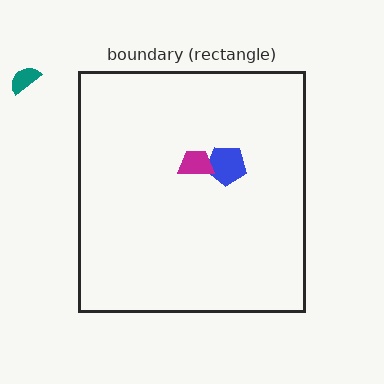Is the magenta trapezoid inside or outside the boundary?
Inside.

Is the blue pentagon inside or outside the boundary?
Inside.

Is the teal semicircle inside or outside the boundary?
Outside.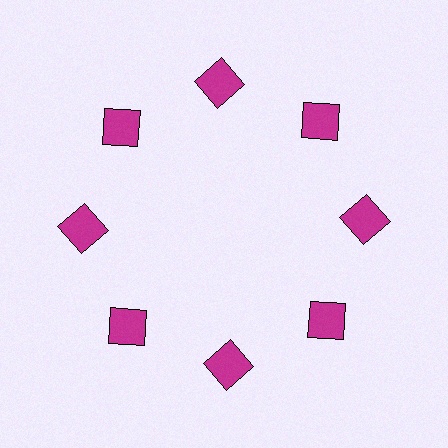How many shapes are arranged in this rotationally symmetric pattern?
There are 8 shapes, arranged in 8 groups of 1.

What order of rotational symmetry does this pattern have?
This pattern has 8-fold rotational symmetry.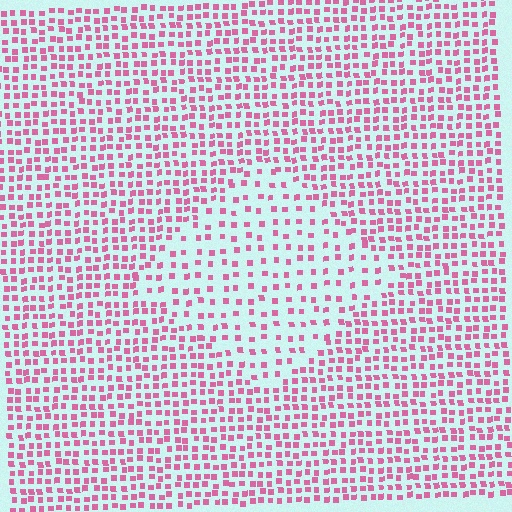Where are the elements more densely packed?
The elements are more densely packed outside the diamond boundary.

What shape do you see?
I see a diamond.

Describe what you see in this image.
The image contains small pink elements arranged at two different densities. A diamond-shaped region is visible where the elements are less densely packed than the surrounding area.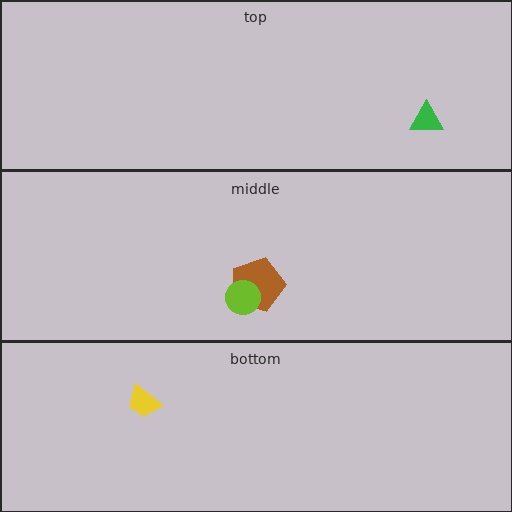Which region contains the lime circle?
The middle region.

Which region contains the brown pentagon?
The middle region.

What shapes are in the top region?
The green triangle.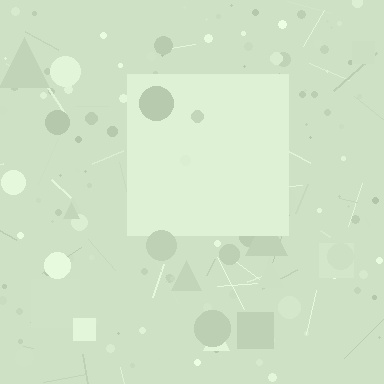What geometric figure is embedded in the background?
A square is embedded in the background.